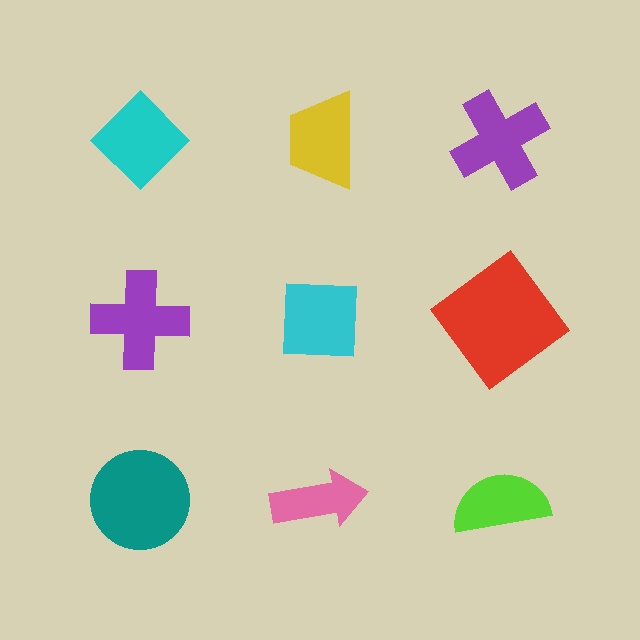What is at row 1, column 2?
A yellow trapezoid.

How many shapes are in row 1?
3 shapes.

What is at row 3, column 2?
A pink arrow.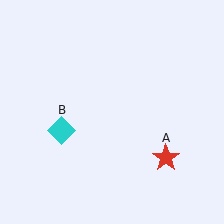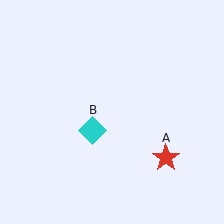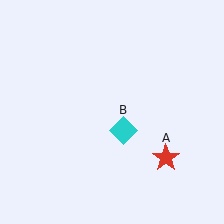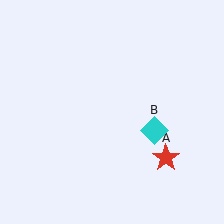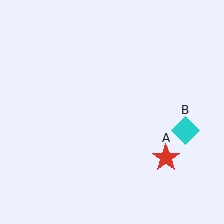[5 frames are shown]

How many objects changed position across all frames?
1 object changed position: cyan diamond (object B).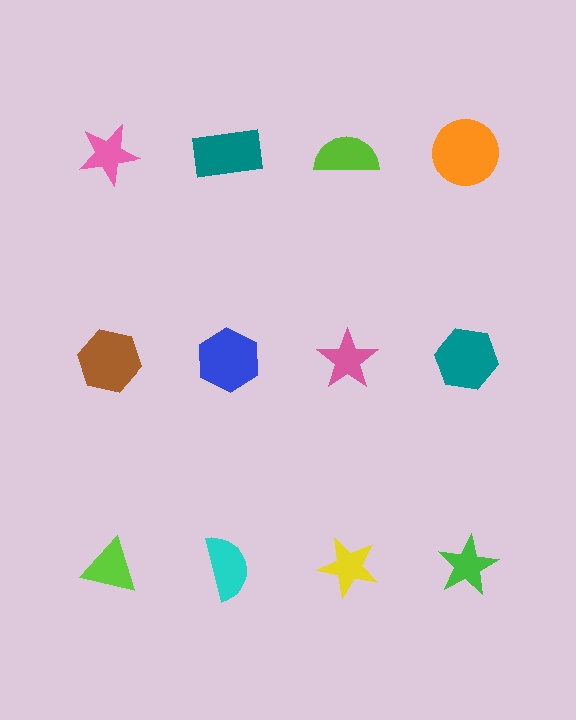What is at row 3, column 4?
A green star.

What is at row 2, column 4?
A teal hexagon.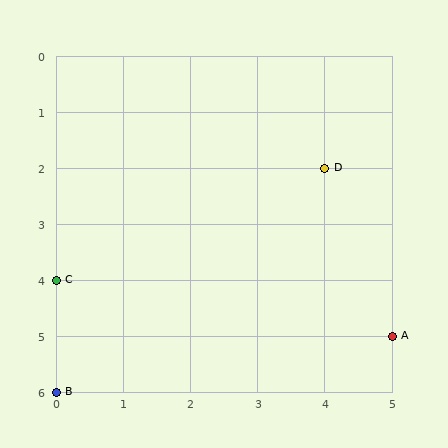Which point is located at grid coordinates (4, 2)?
Point D is at (4, 2).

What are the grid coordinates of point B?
Point B is at grid coordinates (0, 6).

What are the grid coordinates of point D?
Point D is at grid coordinates (4, 2).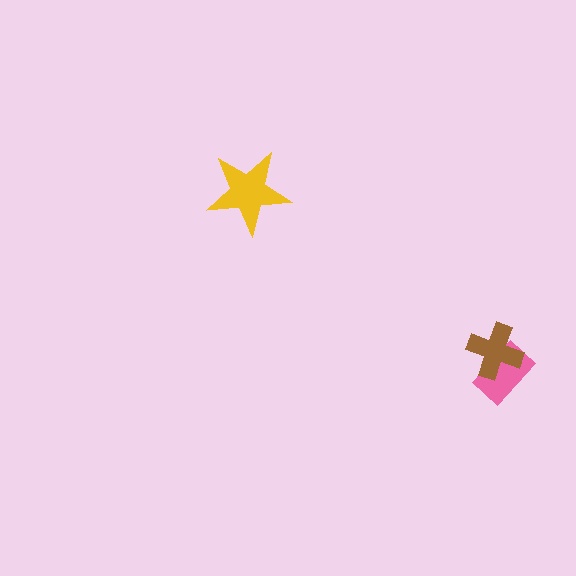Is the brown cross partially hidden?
No, no other shape covers it.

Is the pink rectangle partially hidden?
Yes, it is partially covered by another shape.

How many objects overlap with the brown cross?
1 object overlaps with the brown cross.